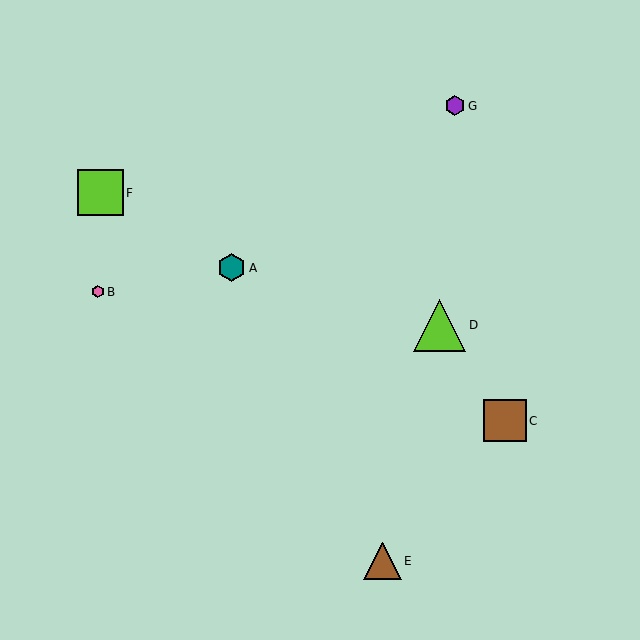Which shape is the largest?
The lime triangle (labeled D) is the largest.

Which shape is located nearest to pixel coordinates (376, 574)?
The brown triangle (labeled E) at (383, 561) is nearest to that location.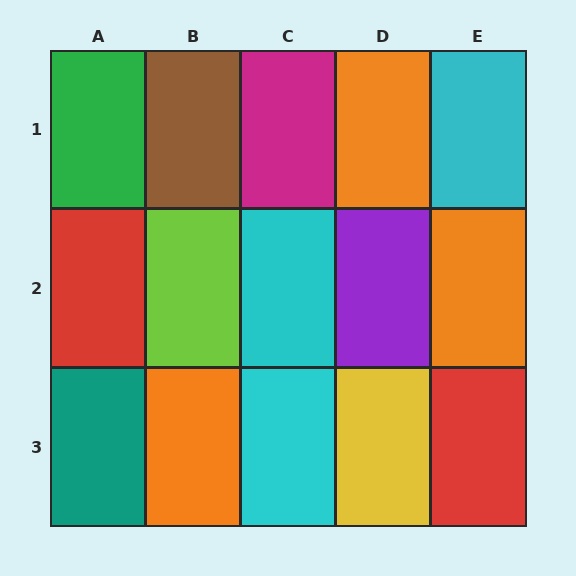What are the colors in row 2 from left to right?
Red, lime, cyan, purple, orange.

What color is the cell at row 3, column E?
Red.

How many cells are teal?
1 cell is teal.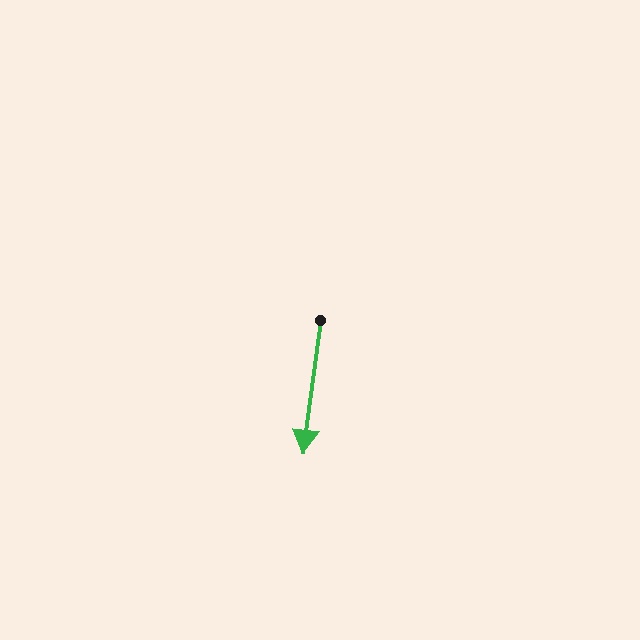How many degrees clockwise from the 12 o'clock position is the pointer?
Approximately 187 degrees.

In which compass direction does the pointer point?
South.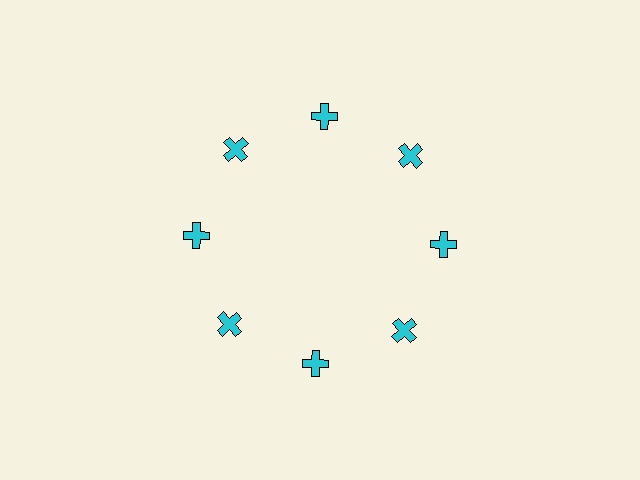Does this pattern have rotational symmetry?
Yes, this pattern has 8-fold rotational symmetry. It looks the same after rotating 45 degrees around the center.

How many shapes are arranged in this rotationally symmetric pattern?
There are 8 shapes, arranged in 8 groups of 1.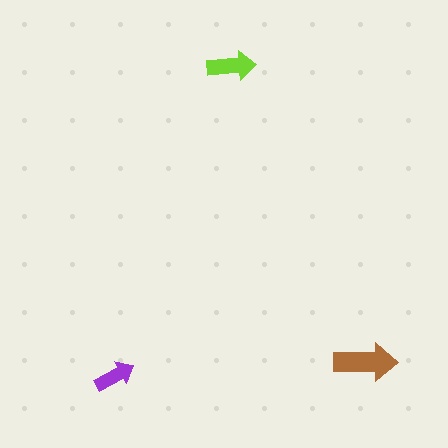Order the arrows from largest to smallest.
the brown one, the lime one, the purple one.